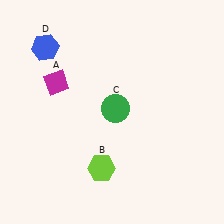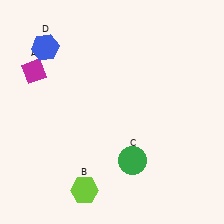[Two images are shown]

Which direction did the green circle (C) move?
The green circle (C) moved down.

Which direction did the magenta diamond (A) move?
The magenta diamond (A) moved left.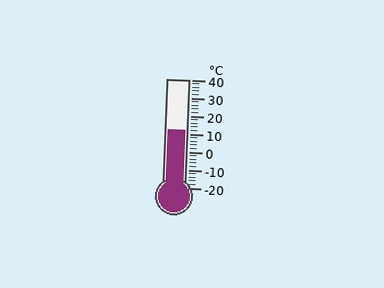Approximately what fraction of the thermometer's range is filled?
The thermometer is filled to approximately 55% of its range.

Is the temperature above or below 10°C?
The temperature is above 10°C.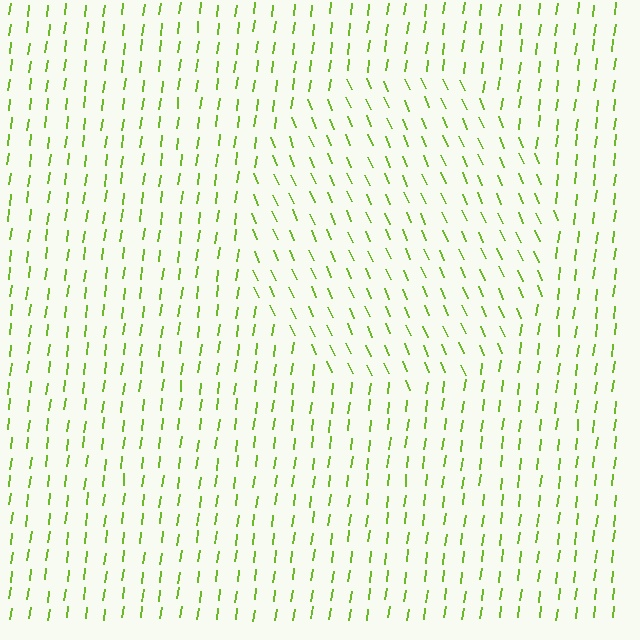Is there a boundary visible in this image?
Yes, there is a texture boundary formed by a change in line orientation.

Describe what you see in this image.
The image is filled with small lime line segments. A circle region in the image has lines oriented differently from the surrounding lines, creating a visible texture boundary.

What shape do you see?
I see a circle.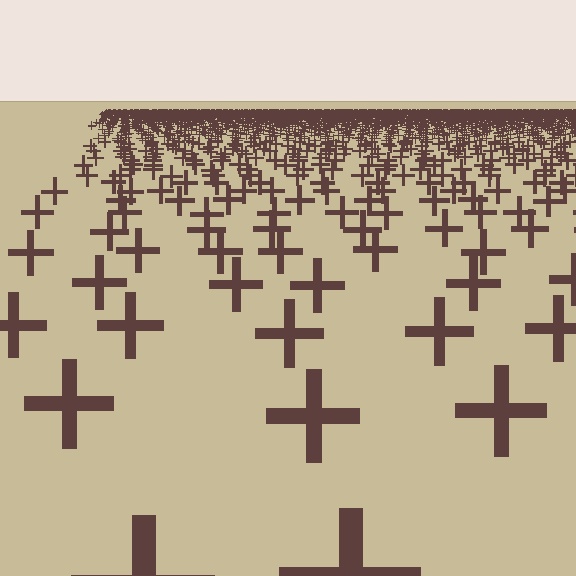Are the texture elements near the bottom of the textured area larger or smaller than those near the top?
Larger. Near the bottom, elements are closer to the viewer and appear at a bigger on-screen size.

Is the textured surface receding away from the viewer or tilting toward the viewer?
The surface is receding away from the viewer. Texture elements get smaller and denser toward the top.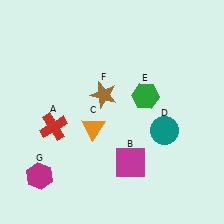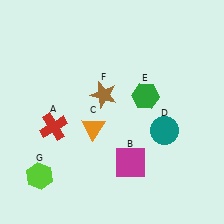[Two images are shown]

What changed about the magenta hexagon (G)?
In Image 1, G is magenta. In Image 2, it changed to lime.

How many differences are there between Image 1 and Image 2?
There is 1 difference between the two images.